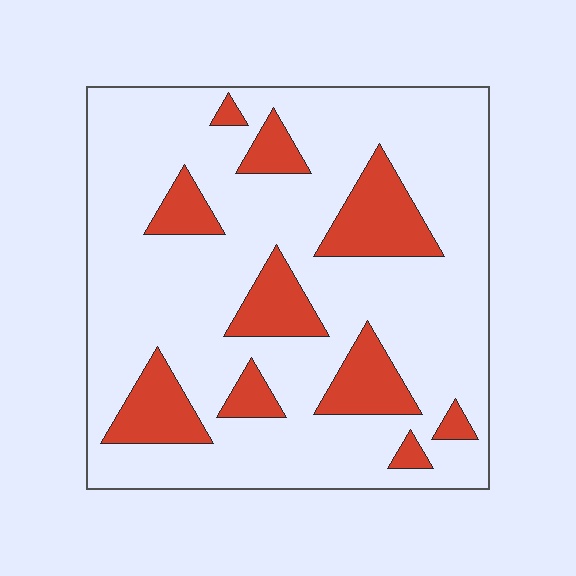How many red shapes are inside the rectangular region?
10.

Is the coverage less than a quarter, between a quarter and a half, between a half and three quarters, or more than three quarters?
Less than a quarter.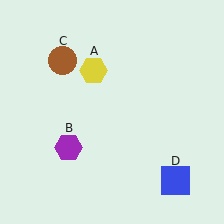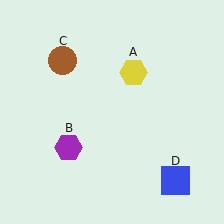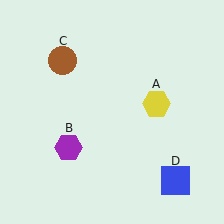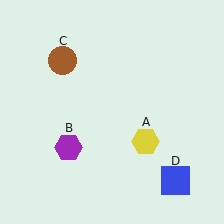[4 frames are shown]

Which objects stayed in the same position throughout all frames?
Purple hexagon (object B) and brown circle (object C) and blue square (object D) remained stationary.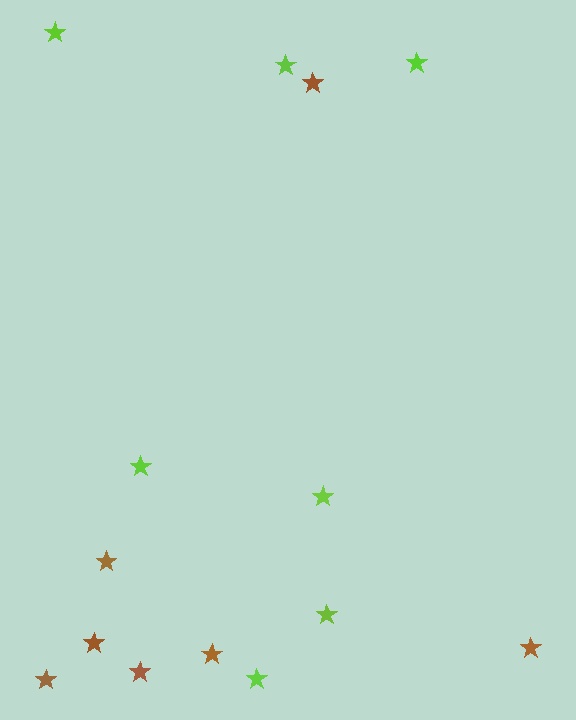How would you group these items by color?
There are 2 groups: one group of brown stars (7) and one group of lime stars (7).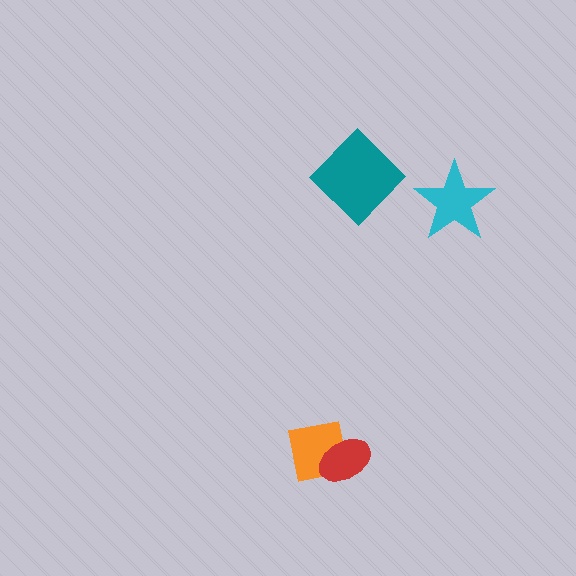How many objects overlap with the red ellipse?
1 object overlaps with the red ellipse.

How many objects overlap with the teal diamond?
0 objects overlap with the teal diamond.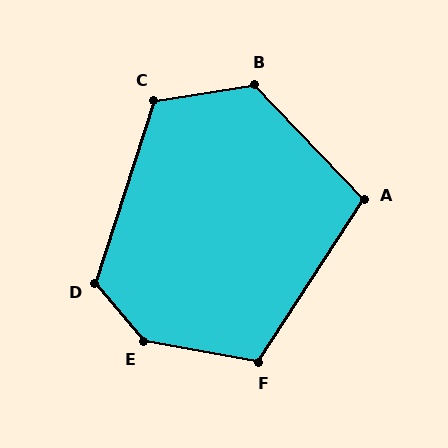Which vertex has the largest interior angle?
E, at approximately 140 degrees.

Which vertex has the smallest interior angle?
A, at approximately 103 degrees.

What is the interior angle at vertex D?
Approximately 122 degrees (obtuse).